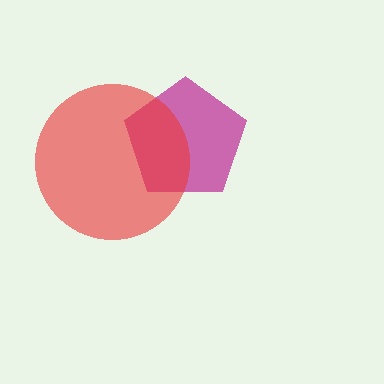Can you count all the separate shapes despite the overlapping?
Yes, there are 2 separate shapes.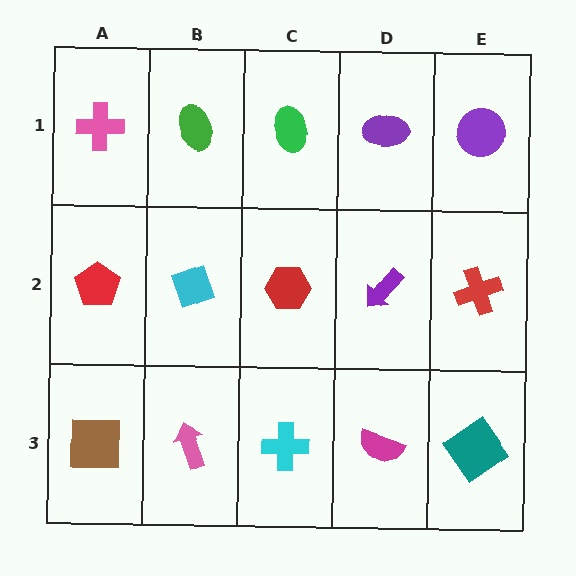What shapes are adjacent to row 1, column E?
A red cross (row 2, column E), a purple ellipse (row 1, column D).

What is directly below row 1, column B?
A cyan diamond.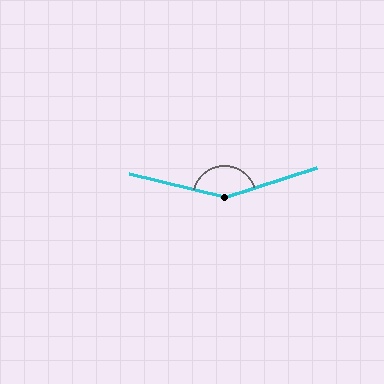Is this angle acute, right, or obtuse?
It is obtuse.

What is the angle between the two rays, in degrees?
Approximately 148 degrees.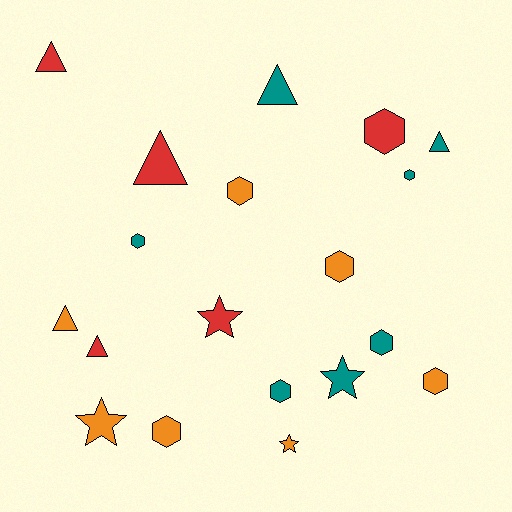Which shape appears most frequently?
Hexagon, with 9 objects.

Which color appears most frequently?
Teal, with 7 objects.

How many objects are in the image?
There are 19 objects.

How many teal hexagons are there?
There are 4 teal hexagons.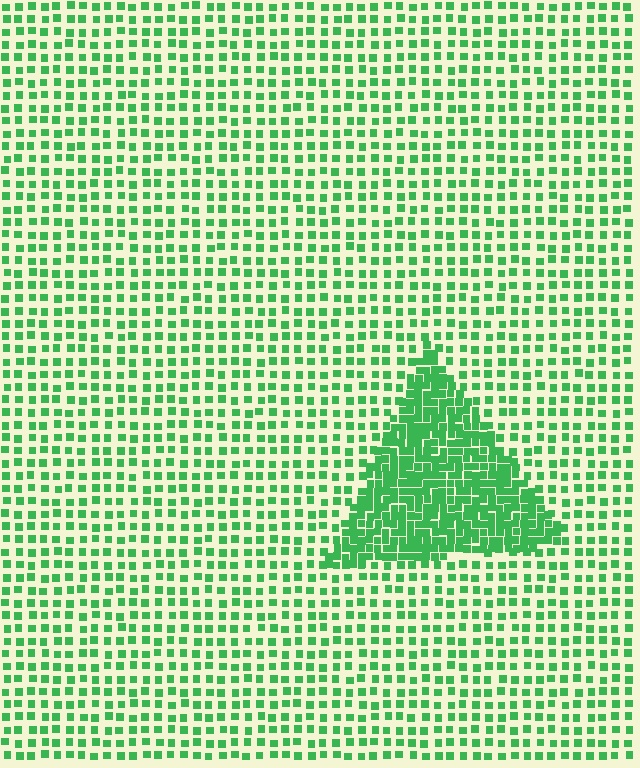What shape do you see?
I see a triangle.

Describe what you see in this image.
The image contains small green elements arranged at two different densities. A triangle-shaped region is visible where the elements are more densely packed than the surrounding area.